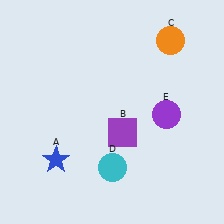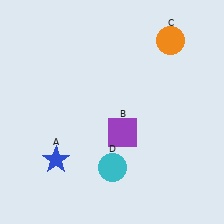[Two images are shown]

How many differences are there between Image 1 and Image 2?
There is 1 difference between the two images.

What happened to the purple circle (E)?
The purple circle (E) was removed in Image 2. It was in the bottom-right area of Image 1.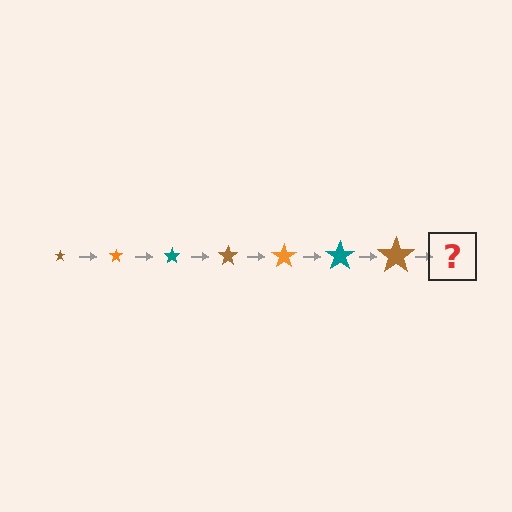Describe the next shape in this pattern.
It should be an orange star, larger than the previous one.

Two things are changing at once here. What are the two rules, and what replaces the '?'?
The two rules are that the star grows larger each step and the color cycles through brown, orange, and teal. The '?' should be an orange star, larger than the previous one.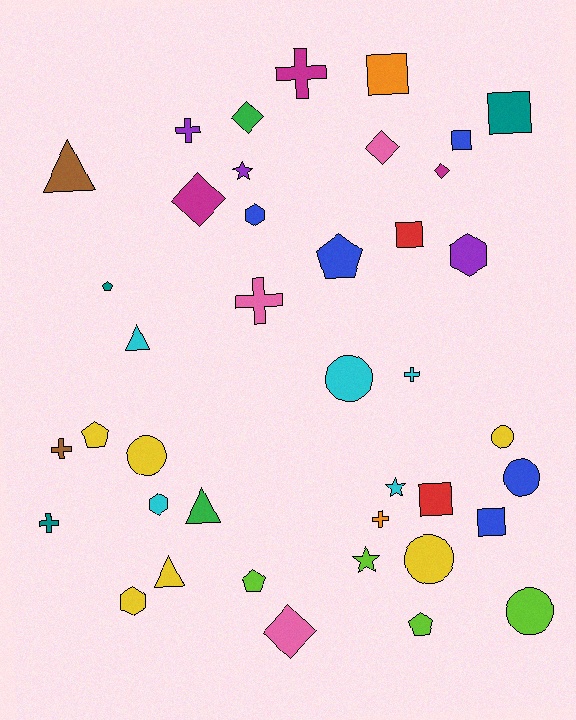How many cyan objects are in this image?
There are 5 cyan objects.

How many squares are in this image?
There are 6 squares.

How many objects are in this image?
There are 40 objects.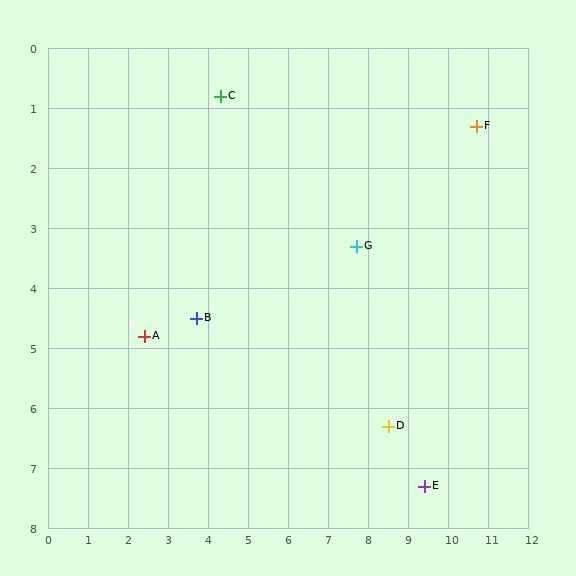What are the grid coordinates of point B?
Point B is at approximately (3.7, 4.5).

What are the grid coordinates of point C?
Point C is at approximately (4.3, 0.8).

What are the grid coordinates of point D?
Point D is at approximately (8.5, 6.3).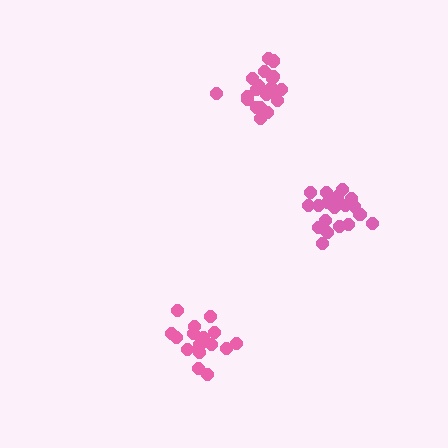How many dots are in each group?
Group 1: 20 dots, Group 2: 21 dots, Group 3: 16 dots (57 total).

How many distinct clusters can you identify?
There are 3 distinct clusters.